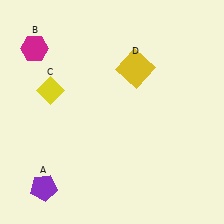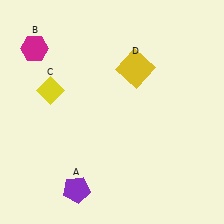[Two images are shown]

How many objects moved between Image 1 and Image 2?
1 object moved between the two images.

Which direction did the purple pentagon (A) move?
The purple pentagon (A) moved right.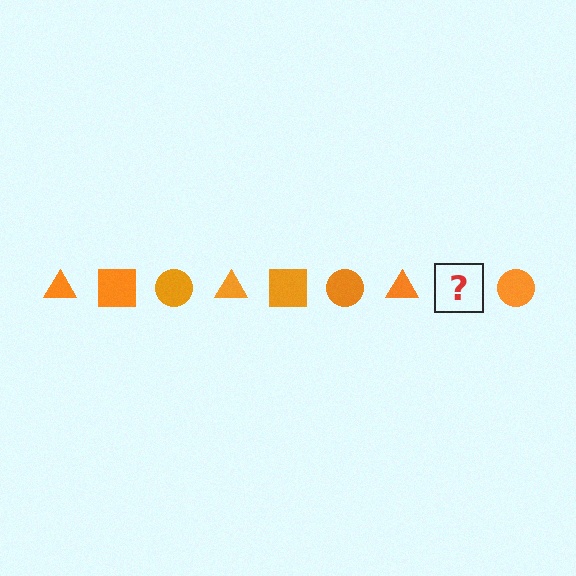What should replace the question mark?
The question mark should be replaced with an orange square.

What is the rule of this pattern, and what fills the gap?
The rule is that the pattern cycles through triangle, square, circle shapes in orange. The gap should be filled with an orange square.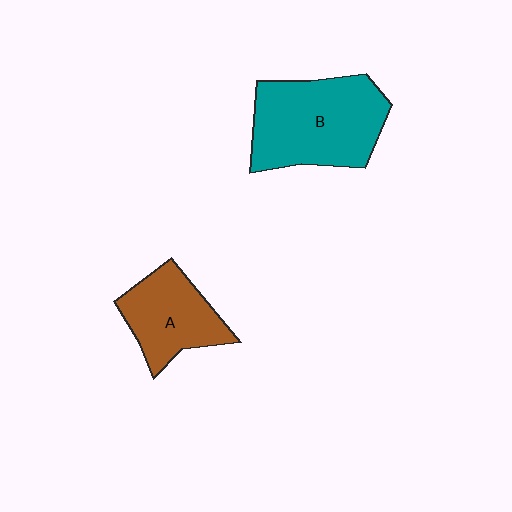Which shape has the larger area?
Shape B (teal).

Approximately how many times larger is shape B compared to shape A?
Approximately 1.6 times.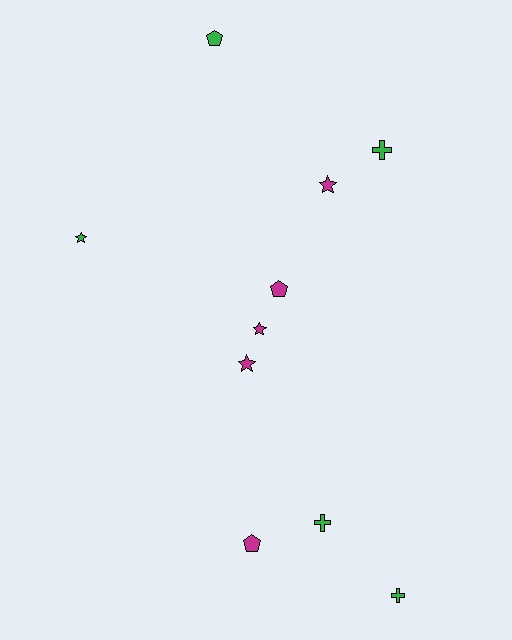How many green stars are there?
There is 1 green star.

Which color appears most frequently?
Green, with 5 objects.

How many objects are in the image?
There are 10 objects.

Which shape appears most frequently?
Star, with 4 objects.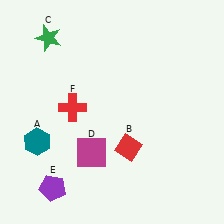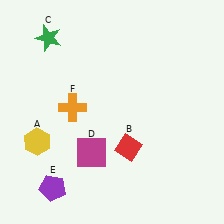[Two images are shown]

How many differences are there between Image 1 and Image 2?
There are 2 differences between the two images.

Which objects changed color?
A changed from teal to yellow. F changed from red to orange.